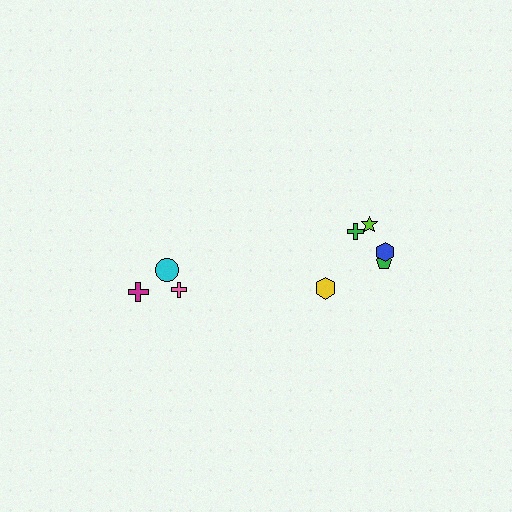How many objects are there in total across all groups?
There are 8 objects.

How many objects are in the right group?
There are 5 objects.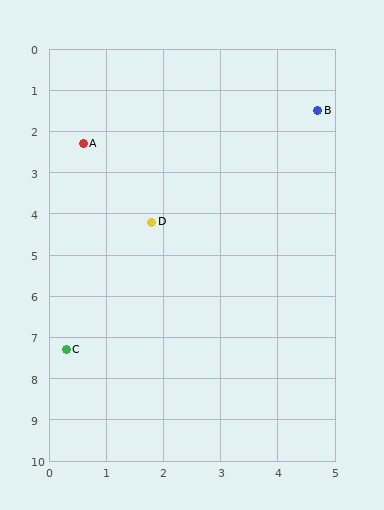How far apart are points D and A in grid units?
Points D and A are about 2.2 grid units apart.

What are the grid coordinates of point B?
Point B is at approximately (4.7, 1.5).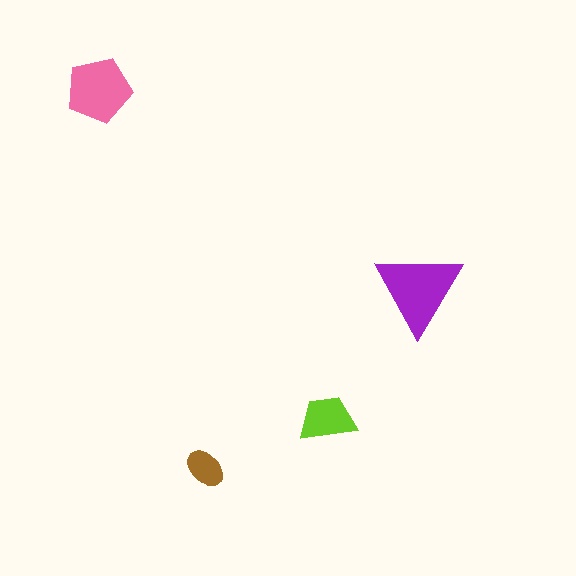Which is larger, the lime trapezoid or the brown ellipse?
The lime trapezoid.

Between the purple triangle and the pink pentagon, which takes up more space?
The purple triangle.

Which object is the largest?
The purple triangle.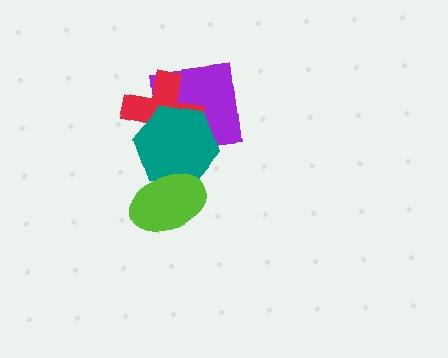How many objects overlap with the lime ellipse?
1 object overlaps with the lime ellipse.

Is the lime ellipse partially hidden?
No, no other shape covers it.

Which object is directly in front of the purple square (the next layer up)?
The red cross is directly in front of the purple square.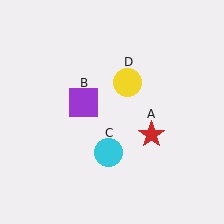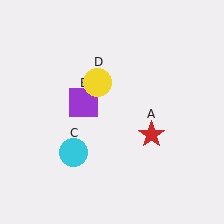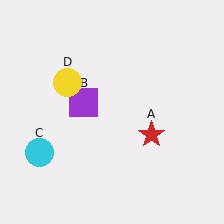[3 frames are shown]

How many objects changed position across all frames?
2 objects changed position: cyan circle (object C), yellow circle (object D).